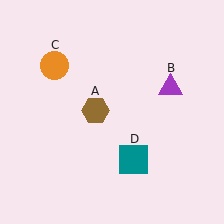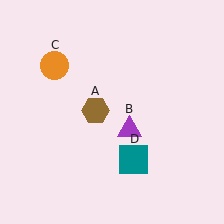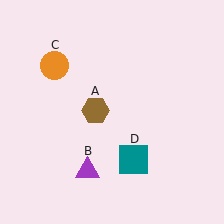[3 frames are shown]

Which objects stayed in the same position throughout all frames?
Brown hexagon (object A) and orange circle (object C) and teal square (object D) remained stationary.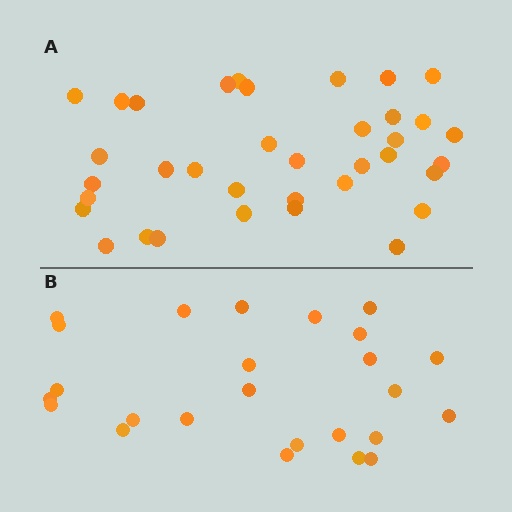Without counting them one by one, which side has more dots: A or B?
Region A (the top region) has more dots.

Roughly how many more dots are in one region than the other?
Region A has roughly 12 or so more dots than region B.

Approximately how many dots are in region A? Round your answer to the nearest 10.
About 40 dots. (The exact count is 36, which rounds to 40.)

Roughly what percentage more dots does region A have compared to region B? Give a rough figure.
About 45% more.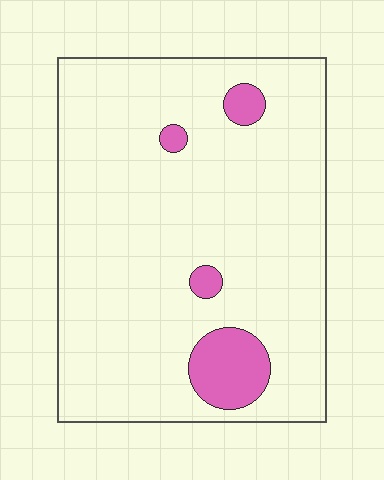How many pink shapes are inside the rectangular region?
4.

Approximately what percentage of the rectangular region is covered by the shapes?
Approximately 10%.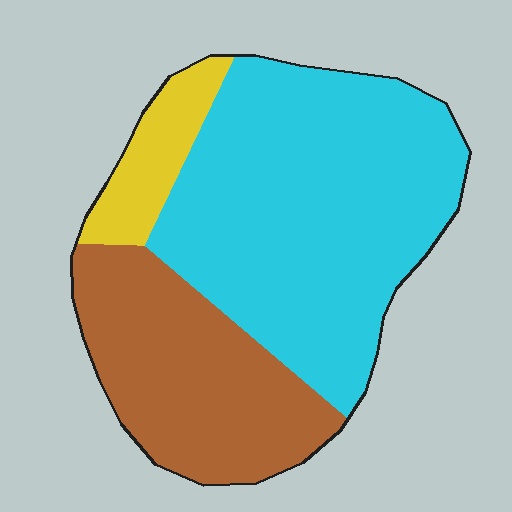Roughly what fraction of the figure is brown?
Brown covers around 30% of the figure.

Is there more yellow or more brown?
Brown.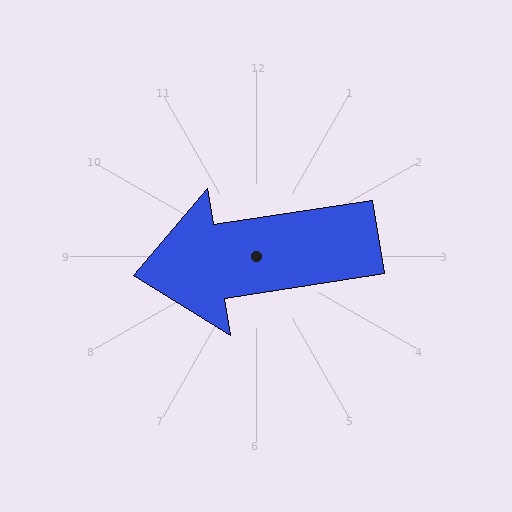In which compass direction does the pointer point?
West.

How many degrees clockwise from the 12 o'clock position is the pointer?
Approximately 261 degrees.